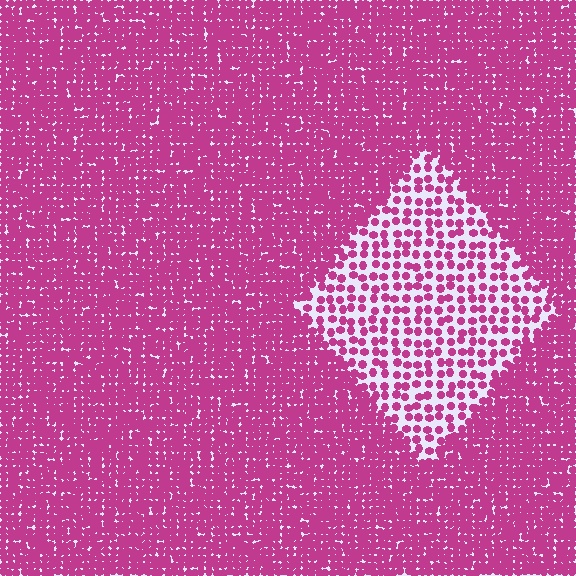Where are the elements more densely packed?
The elements are more densely packed outside the diamond boundary.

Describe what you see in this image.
The image contains small magenta elements arranged at two different densities. A diamond-shaped region is visible where the elements are less densely packed than the surrounding area.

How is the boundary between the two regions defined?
The boundary is defined by a change in element density (approximately 2.5x ratio). All elements are the same color, size, and shape.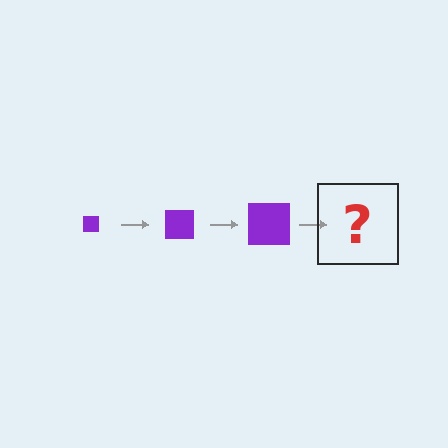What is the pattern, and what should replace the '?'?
The pattern is that the square gets progressively larger each step. The '?' should be a purple square, larger than the previous one.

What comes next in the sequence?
The next element should be a purple square, larger than the previous one.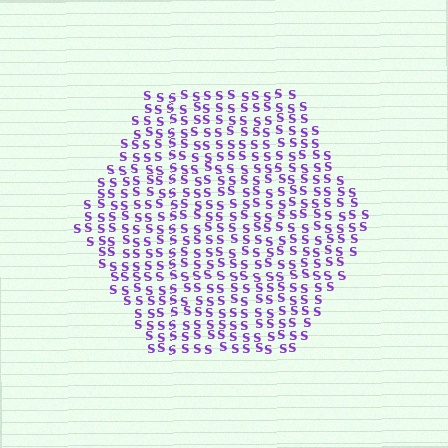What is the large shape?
The large shape is a hexagon.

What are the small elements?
The small elements are letter S's.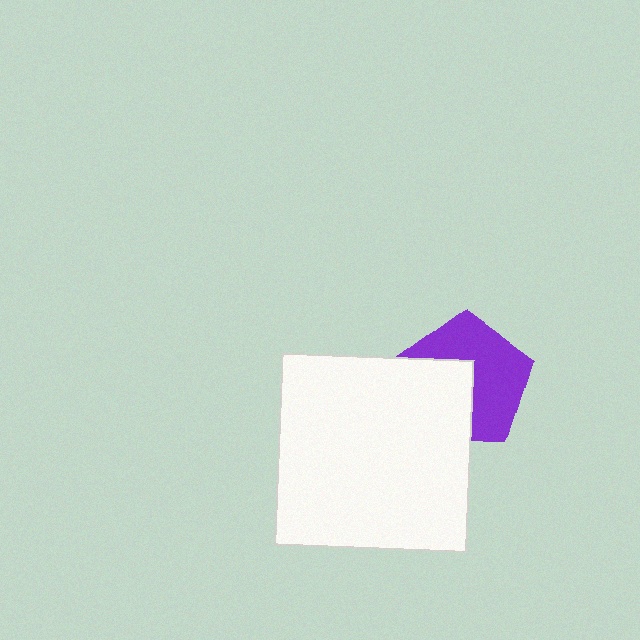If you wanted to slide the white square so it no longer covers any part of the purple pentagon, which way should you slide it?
Slide it toward the lower-left — that is the most direct way to separate the two shapes.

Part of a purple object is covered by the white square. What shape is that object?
It is a pentagon.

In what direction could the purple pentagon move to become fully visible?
The purple pentagon could move toward the upper-right. That would shift it out from behind the white square entirely.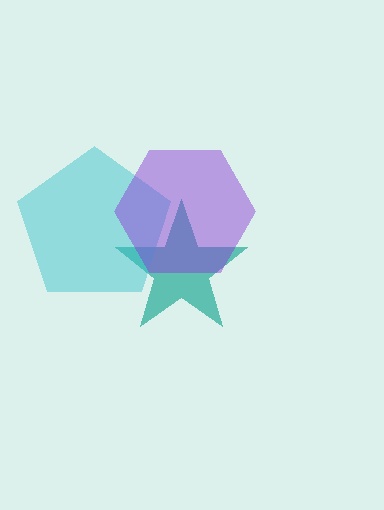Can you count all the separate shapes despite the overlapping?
Yes, there are 3 separate shapes.